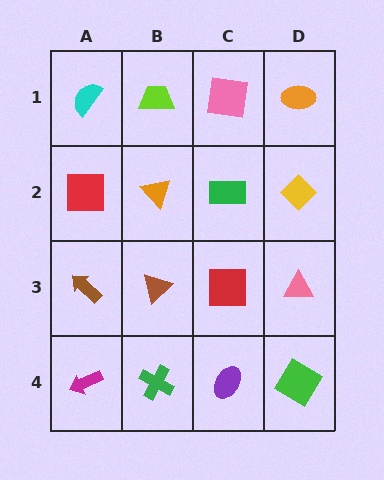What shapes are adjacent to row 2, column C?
A pink square (row 1, column C), a red square (row 3, column C), an orange triangle (row 2, column B), a yellow diamond (row 2, column D).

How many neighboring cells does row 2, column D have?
3.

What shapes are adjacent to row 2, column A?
A cyan semicircle (row 1, column A), a brown arrow (row 3, column A), an orange triangle (row 2, column B).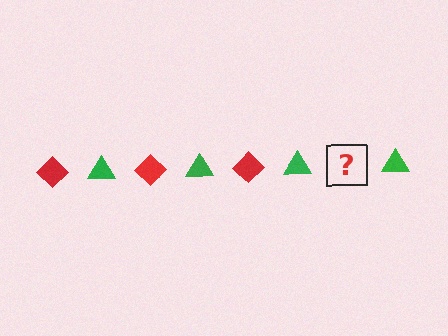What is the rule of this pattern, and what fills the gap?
The rule is that the pattern alternates between red diamond and green triangle. The gap should be filled with a red diamond.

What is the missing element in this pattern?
The missing element is a red diamond.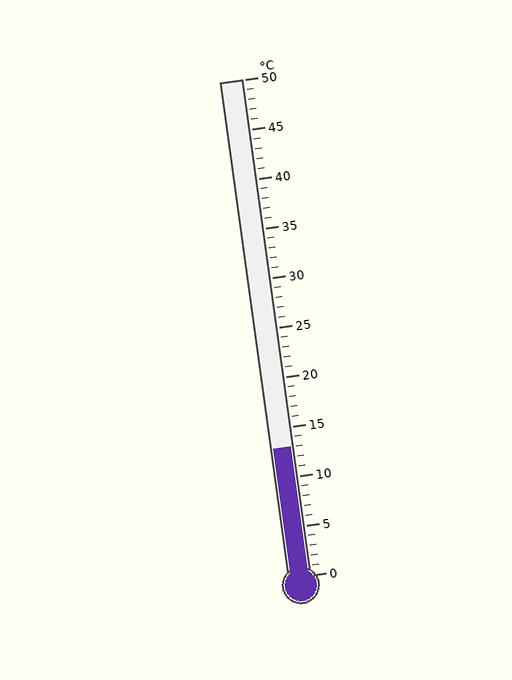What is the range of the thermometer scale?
The thermometer scale ranges from 0°C to 50°C.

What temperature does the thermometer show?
The thermometer shows approximately 13°C.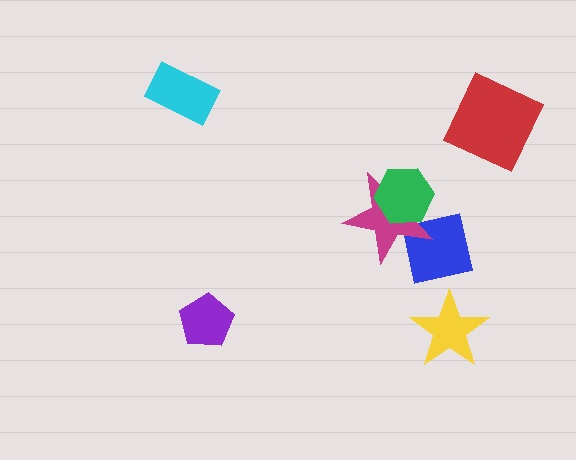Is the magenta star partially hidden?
Yes, it is partially covered by another shape.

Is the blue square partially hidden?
Yes, it is partially covered by another shape.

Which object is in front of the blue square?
The magenta star is in front of the blue square.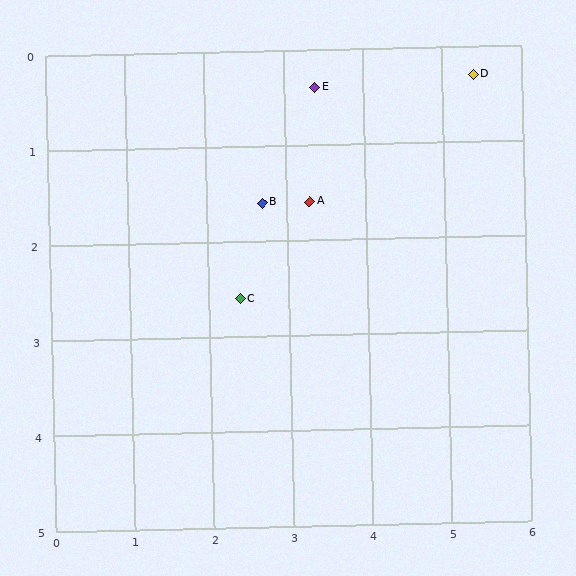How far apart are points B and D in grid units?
Points B and D are about 3.0 grid units apart.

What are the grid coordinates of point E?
Point E is at approximately (3.4, 0.4).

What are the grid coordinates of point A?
Point A is at approximately (3.3, 1.6).